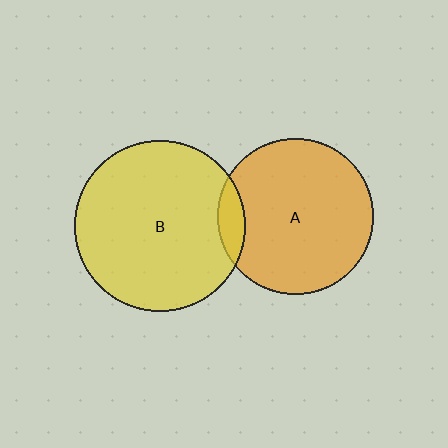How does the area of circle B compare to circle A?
Approximately 1.2 times.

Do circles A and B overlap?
Yes.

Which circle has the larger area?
Circle B (yellow).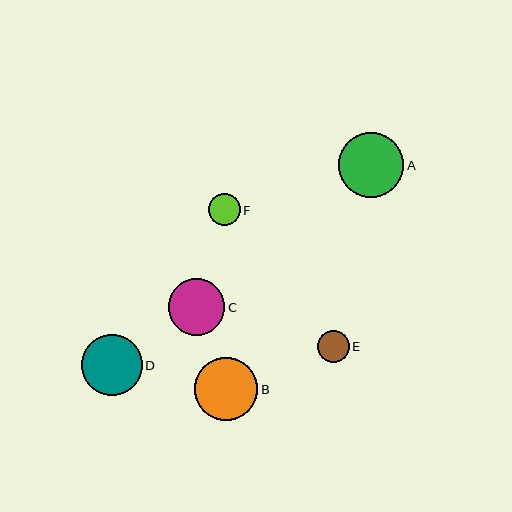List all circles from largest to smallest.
From largest to smallest: A, B, D, C, F, E.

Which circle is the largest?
Circle A is the largest with a size of approximately 65 pixels.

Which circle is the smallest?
Circle E is the smallest with a size of approximately 32 pixels.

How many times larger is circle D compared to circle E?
Circle D is approximately 1.9 times the size of circle E.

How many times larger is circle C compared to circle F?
Circle C is approximately 1.8 times the size of circle F.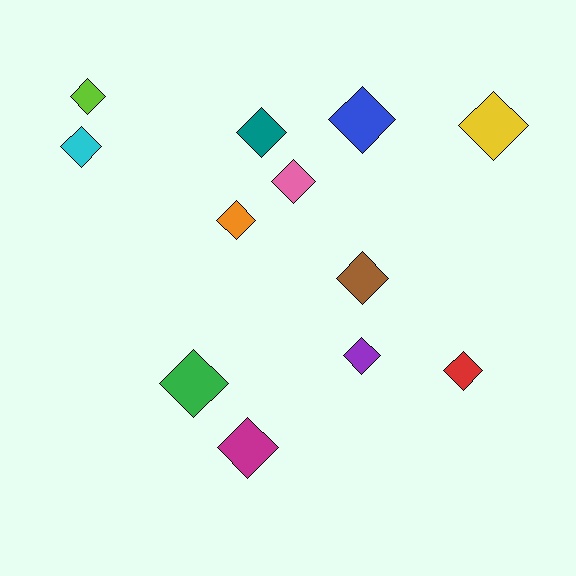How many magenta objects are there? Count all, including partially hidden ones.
There is 1 magenta object.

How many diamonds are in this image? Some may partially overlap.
There are 12 diamonds.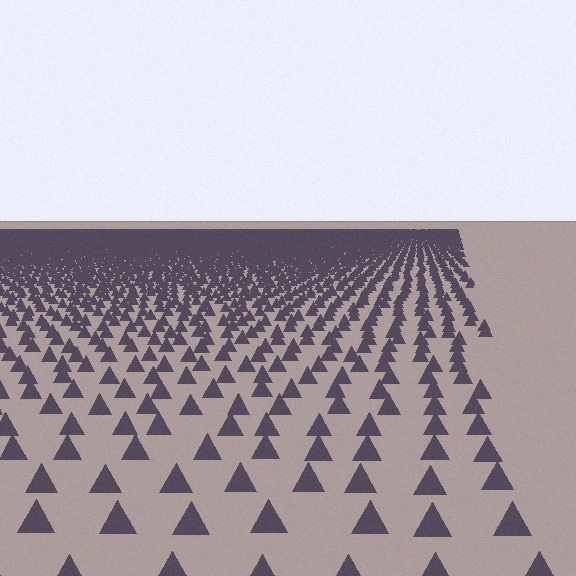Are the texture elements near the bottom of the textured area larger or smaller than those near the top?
Larger. Near the bottom, elements are closer to the viewer and appear at a bigger on-screen size.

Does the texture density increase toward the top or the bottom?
Density increases toward the top.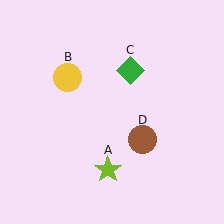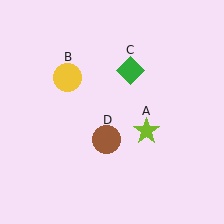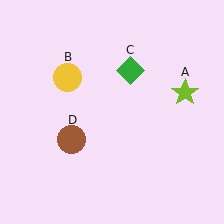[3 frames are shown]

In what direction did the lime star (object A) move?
The lime star (object A) moved up and to the right.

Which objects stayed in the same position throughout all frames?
Yellow circle (object B) and green diamond (object C) remained stationary.